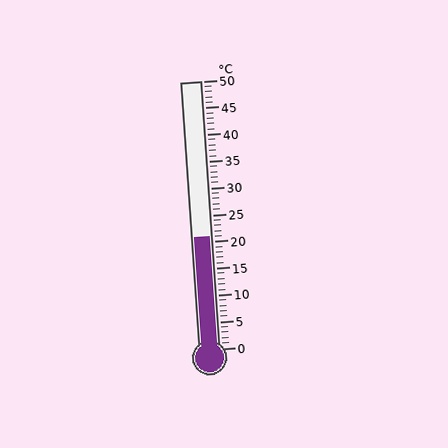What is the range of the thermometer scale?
The thermometer scale ranges from 0°C to 50°C.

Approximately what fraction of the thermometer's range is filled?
The thermometer is filled to approximately 40% of its range.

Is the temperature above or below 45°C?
The temperature is below 45°C.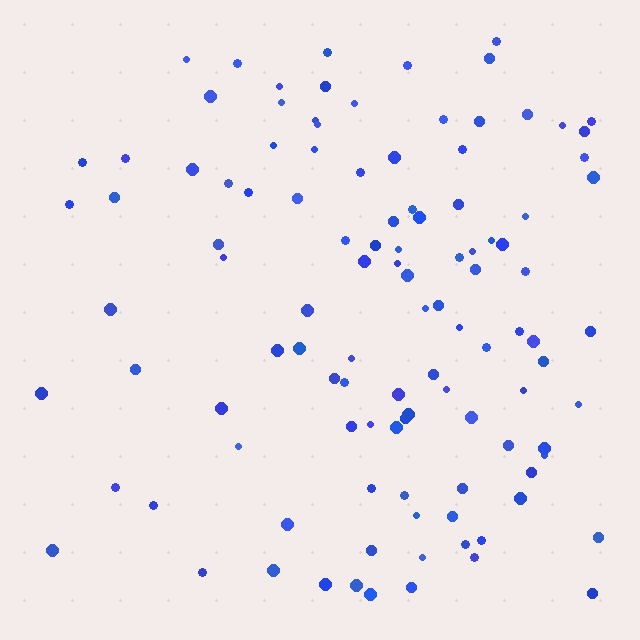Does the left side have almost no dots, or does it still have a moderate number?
Still a moderate number, just noticeably fewer than the right.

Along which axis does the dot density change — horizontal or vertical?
Horizontal.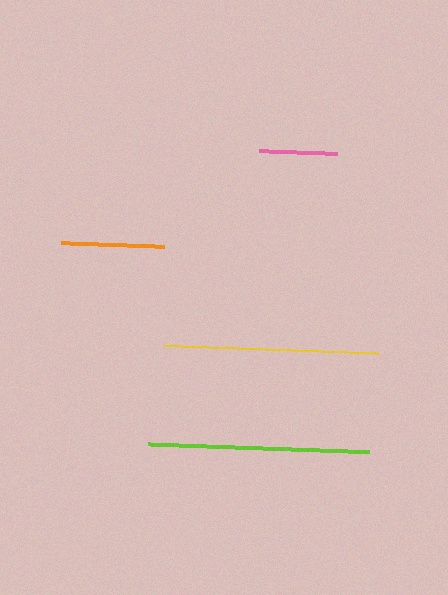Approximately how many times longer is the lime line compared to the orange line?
The lime line is approximately 2.1 times the length of the orange line.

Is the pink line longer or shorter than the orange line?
The orange line is longer than the pink line.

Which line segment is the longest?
The lime line is the longest at approximately 220 pixels.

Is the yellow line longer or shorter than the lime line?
The lime line is longer than the yellow line.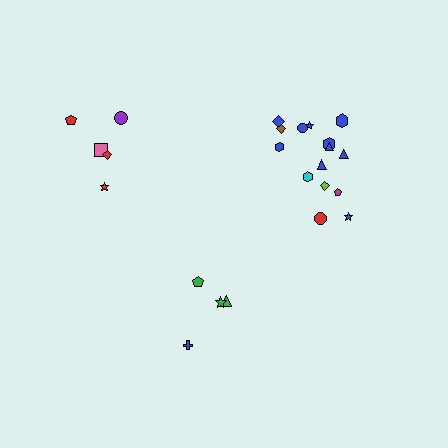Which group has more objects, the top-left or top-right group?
The top-right group.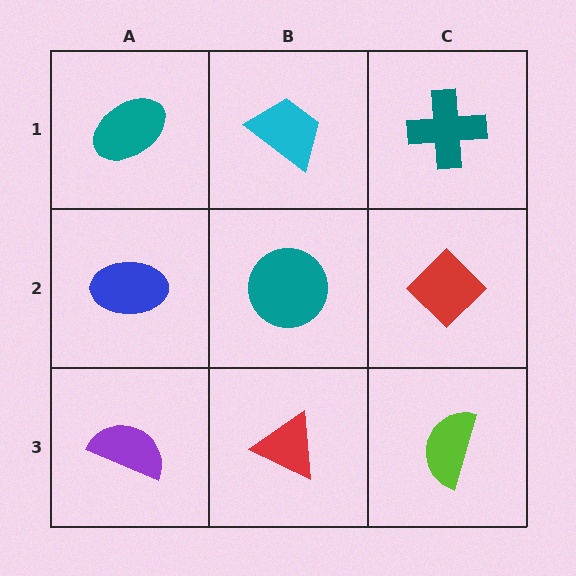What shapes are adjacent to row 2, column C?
A teal cross (row 1, column C), a lime semicircle (row 3, column C), a teal circle (row 2, column B).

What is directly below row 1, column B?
A teal circle.